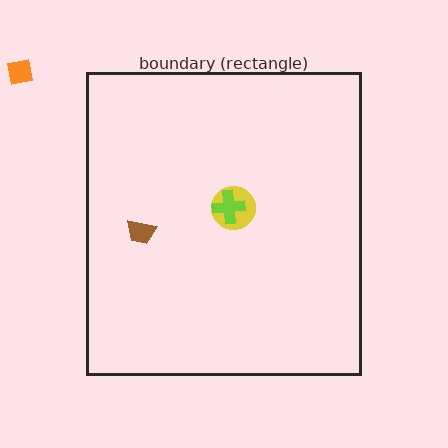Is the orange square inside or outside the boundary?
Outside.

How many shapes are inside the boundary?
3 inside, 1 outside.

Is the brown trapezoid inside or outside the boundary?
Inside.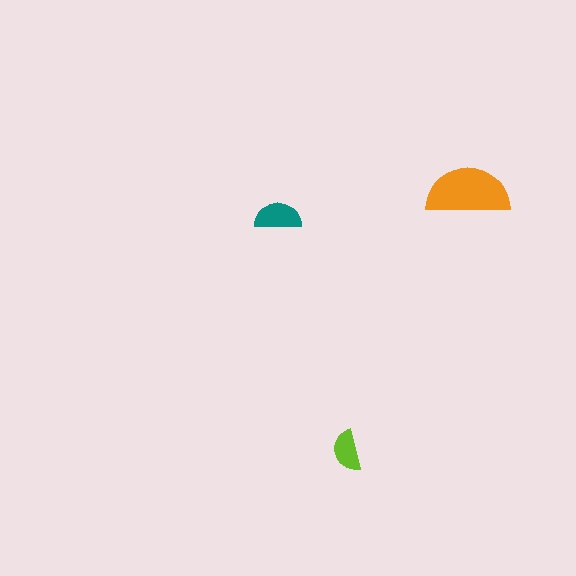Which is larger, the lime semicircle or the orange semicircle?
The orange one.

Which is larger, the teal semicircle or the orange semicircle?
The orange one.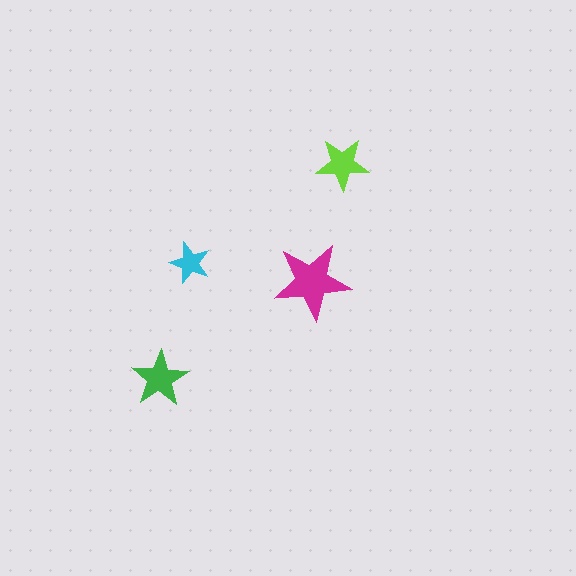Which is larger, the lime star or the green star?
The green one.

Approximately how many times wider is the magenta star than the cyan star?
About 2 times wider.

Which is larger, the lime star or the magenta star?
The magenta one.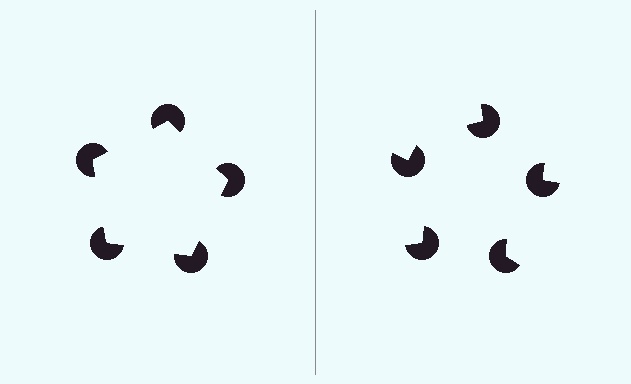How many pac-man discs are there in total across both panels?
10 — 5 on each side.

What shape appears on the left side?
An illusory pentagon.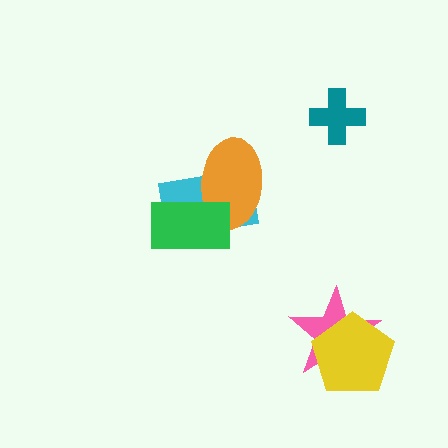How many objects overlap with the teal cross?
0 objects overlap with the teal cross.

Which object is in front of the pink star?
The yellow pentagon is in front of the pink star.